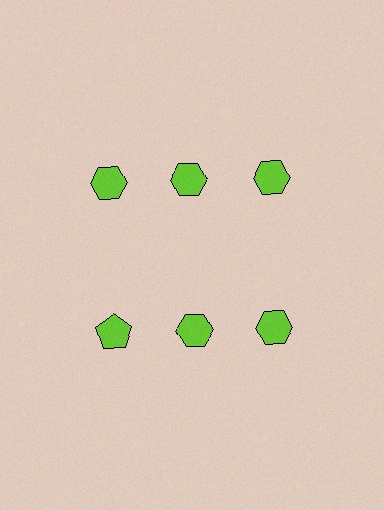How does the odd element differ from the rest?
It has a different shape: pentagon instead of hexagon.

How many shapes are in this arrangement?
There are 6 shapes arranged in a grid pattern.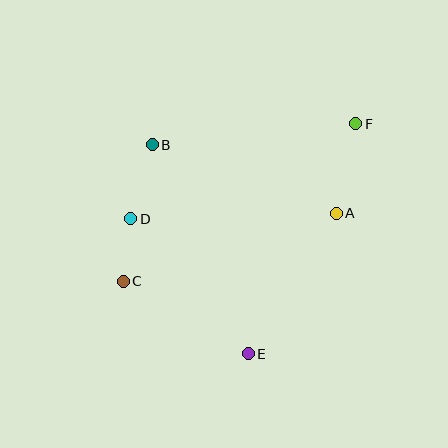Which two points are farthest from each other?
Points C and F are farthest from each other.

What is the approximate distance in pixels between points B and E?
The distance between B and E is approximately 230 pixels.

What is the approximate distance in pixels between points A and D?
The distance between A and D is approximately 205 pixels.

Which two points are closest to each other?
Points C and D are closest to each other.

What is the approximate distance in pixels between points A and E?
The distance between A and E is approximately 166 pixels.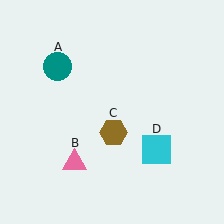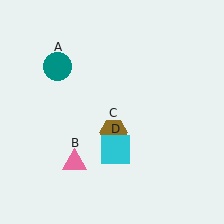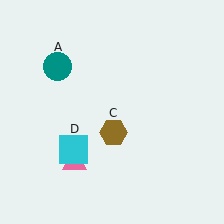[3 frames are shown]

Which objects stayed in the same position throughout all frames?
Teal circle (object A) and pink triangle (object B) and brown hexagon (object C) remained stationary.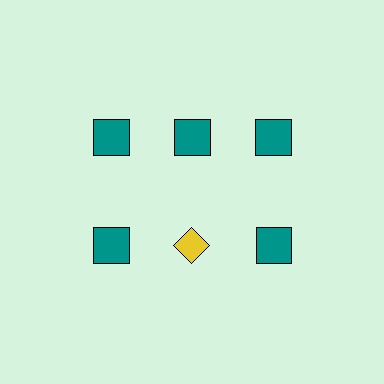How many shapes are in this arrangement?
There are 6 shapes arranged in a grid pattern.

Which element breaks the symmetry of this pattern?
The yellow diamond in the second row, second from left column breaks the symmetry. All other shapes are teal squares.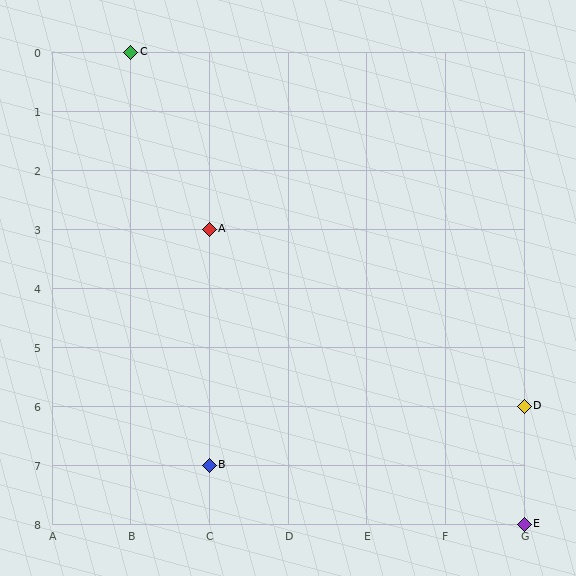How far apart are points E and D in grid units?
Points E and D are 2 rows apart.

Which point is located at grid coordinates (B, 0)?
Point C is at (B, 0).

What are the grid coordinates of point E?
Point E is at grid coordinates (G, 8).